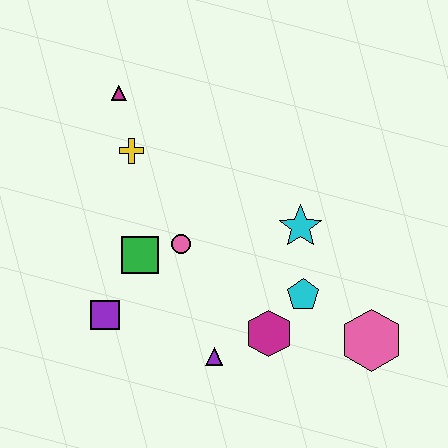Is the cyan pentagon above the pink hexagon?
Yes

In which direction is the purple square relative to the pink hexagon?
The purple square is to the left of the pink hexagon.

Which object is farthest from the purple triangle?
The magenta triangle is farthest from the purple triangle.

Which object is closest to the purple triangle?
The magenta hexagon is closest to the purple triangle.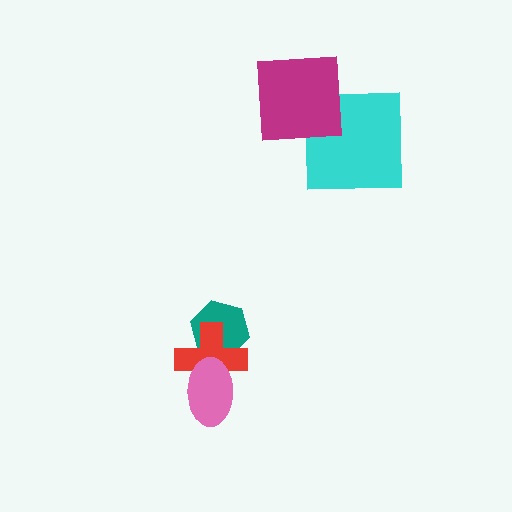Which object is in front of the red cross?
The pink ellipse is in front of the red cross.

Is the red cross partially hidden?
Yes, it is partially covered by another shape.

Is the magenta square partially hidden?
No, no other shape covers it.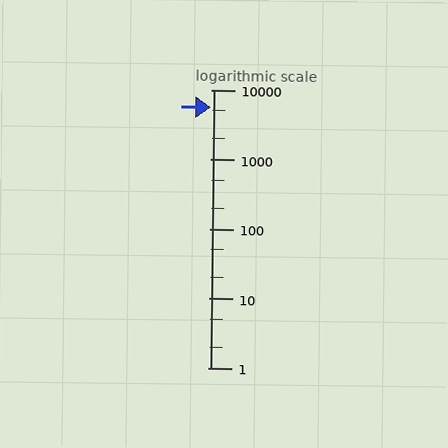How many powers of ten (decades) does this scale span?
The scale spans 4 decades, from 1 to 10000.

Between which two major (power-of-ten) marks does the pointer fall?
The pointer is between 1000 and 10000.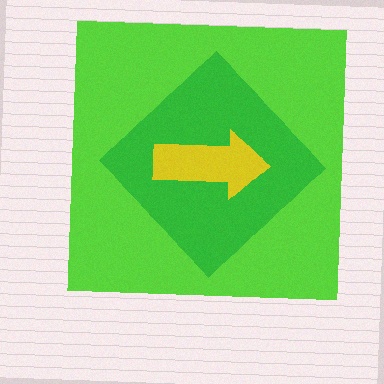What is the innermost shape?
The yellow arrow.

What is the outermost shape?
The lime square.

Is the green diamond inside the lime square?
Yes.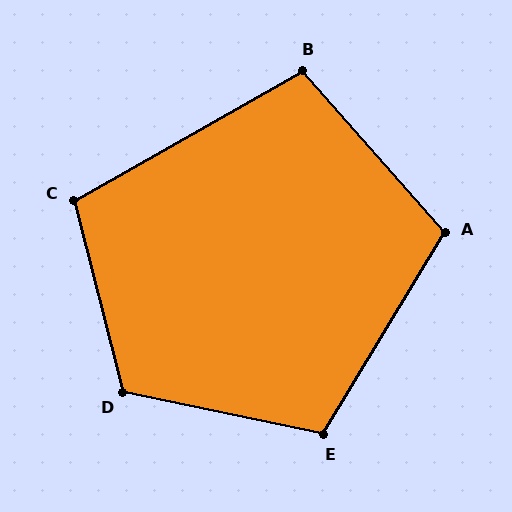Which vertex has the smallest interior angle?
B, at approximately 102 degrees.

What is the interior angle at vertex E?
Approximately 109 degrees (obtuse).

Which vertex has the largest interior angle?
D, at approximately 116 degrees.